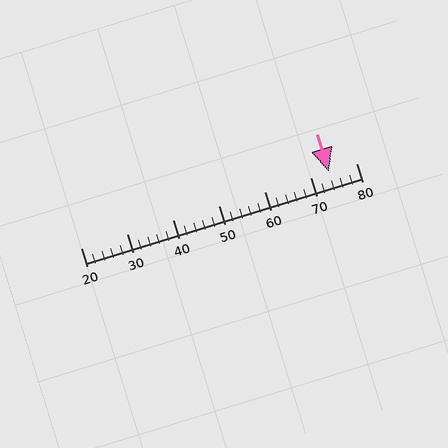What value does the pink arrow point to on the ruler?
The pink arrow points to approximately 74.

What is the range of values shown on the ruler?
The ruler shows values from 20 to 80.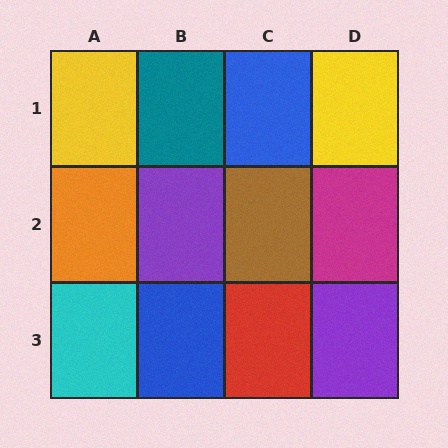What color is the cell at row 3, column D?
Purple.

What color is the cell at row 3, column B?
Blue.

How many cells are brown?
1 cell is brown.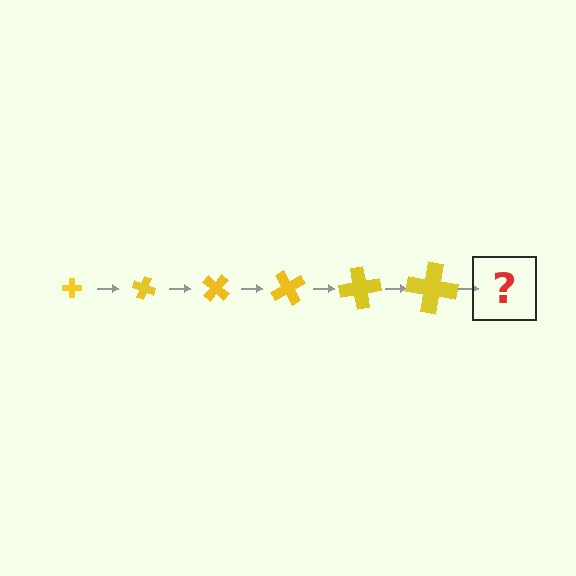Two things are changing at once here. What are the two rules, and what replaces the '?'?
The two rules are that the cross grows larger each step and it rotates 20 degrees each step. The '?' should be a cross, larger than the previous one and rotated 120 degrees from the start.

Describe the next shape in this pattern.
It should be a cross, larger than the previous one and rotated 120 degrees from the start.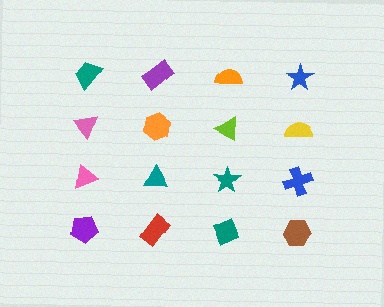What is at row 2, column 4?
A yellow semicircle.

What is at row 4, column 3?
A teal diamond.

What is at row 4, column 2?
A red rectangle.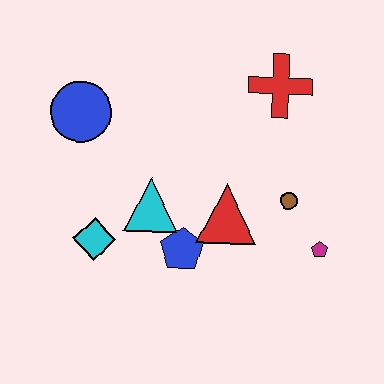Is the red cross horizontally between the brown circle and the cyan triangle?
Yes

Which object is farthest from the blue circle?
The magenta pentagon is farthest from the blue circle.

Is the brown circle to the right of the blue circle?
Yes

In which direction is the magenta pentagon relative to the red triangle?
The magenta pentagon is to the right of the red triangle.